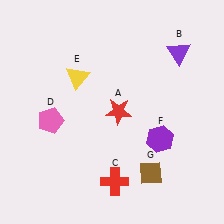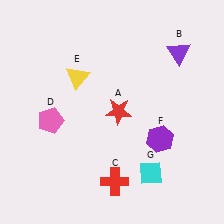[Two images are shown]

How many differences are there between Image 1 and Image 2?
There is 1 difference between the two images.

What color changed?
The diamond (G) changed from brown in Image 1 to cyan in Image 2.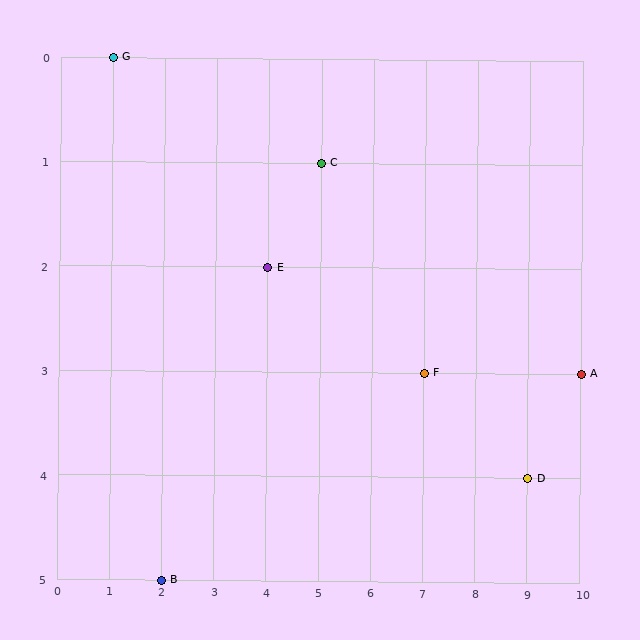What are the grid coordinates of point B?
Point B is at grid coordinates (2, 5).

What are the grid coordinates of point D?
Point D is at grid coordinates (9, 4).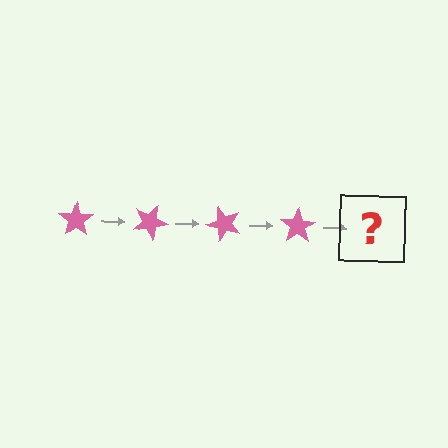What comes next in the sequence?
The next element should be a pink star rotated 100 degrees.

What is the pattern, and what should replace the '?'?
The pattern is that the star rotates 25 degrees each step. The '?' should be a pink star rotated 100 degrees.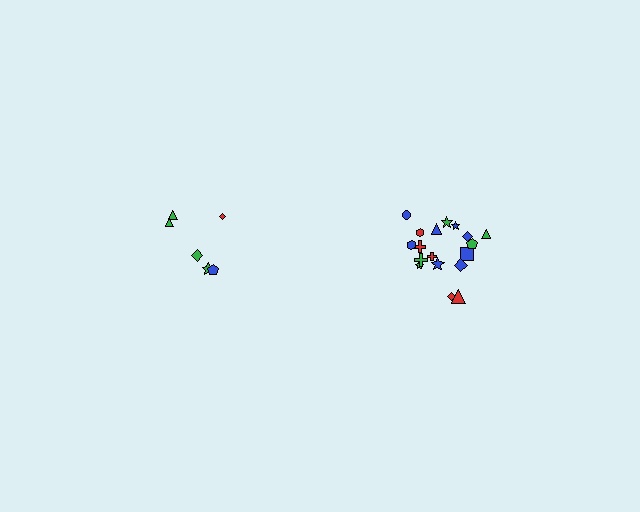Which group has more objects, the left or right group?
The right group.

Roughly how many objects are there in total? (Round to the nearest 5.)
Roughly 25 objects in total.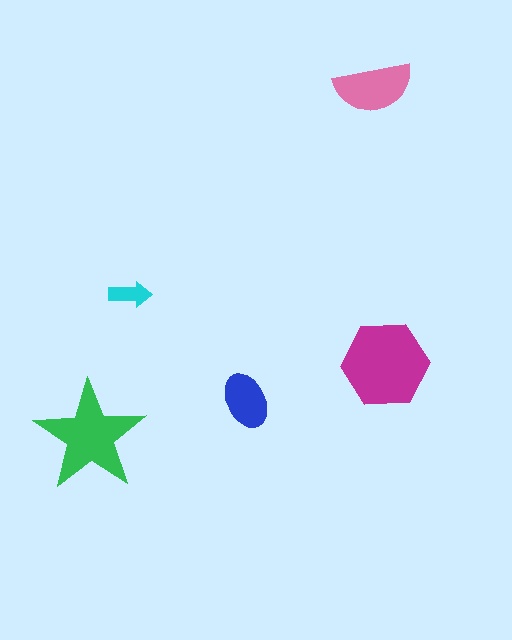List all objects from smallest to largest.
The cyan arrow, the blue ellipse, the pink semicircle, the green star, the magenta hexagon.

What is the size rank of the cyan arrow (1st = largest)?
5th.